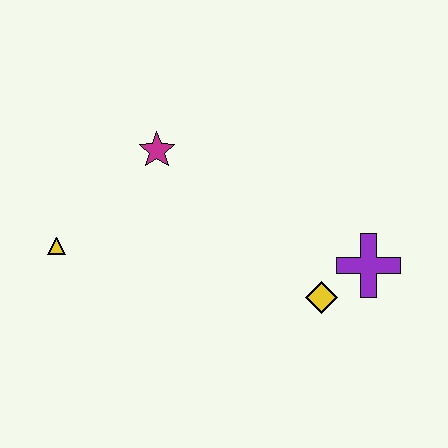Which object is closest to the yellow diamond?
The purple cross is closest to the yellow diamond.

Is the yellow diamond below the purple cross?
Yes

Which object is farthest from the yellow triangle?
The purple cross is farthest from the yellow triangle.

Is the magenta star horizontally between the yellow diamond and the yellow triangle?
Yes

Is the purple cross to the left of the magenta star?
No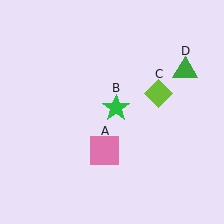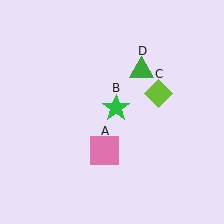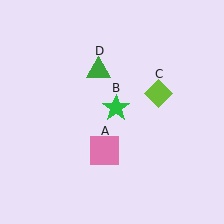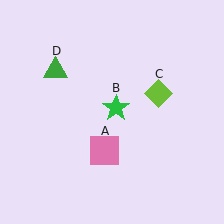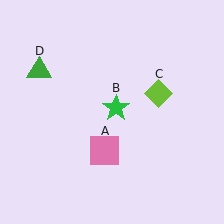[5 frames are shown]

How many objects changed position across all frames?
1 object changed position: green triangle (object D).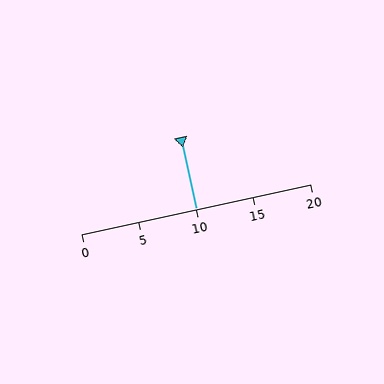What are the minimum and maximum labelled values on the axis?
The axis runs from 0 to 20.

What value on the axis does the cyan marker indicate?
The marker indicates approximately 10.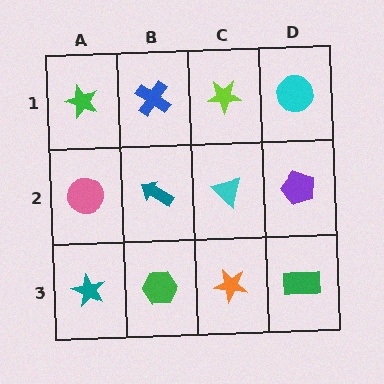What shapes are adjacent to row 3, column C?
A cyan triangle (row 2, column C), a green hexagon (row 3, column B), a green rectangle (row 3, column D).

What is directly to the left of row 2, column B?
A pink circle.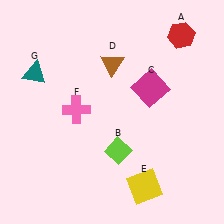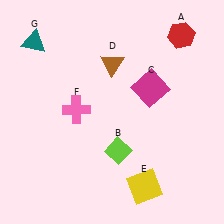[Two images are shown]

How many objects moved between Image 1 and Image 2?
1 object moved between the two images.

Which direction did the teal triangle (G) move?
The teal triangle (G) moved up.